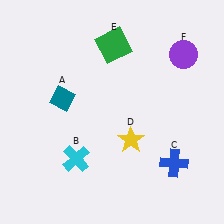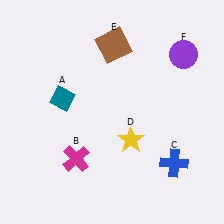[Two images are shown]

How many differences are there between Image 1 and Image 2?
There are 2 differences between the two images.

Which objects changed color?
B changed from cyan to magenta. E changed from green to brown.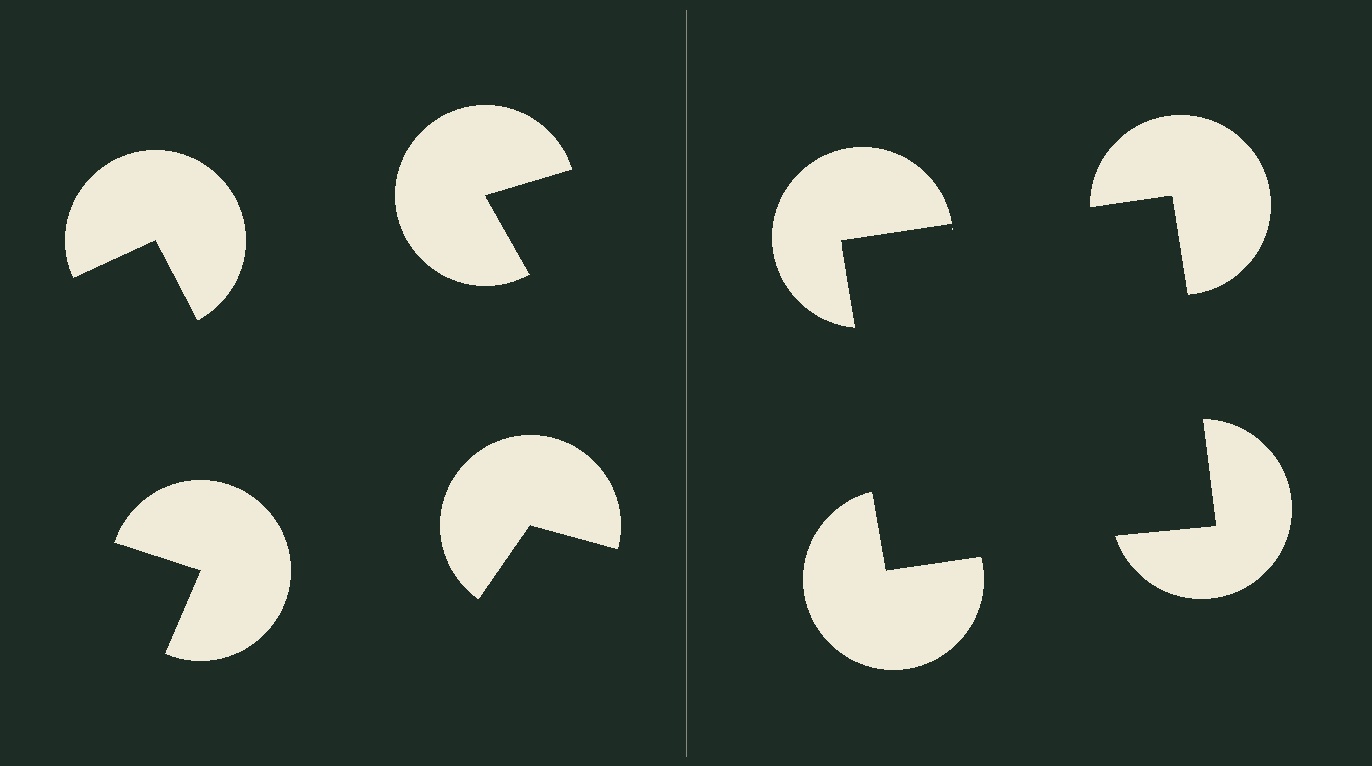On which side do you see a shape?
An illusory square appears on the right side. On the left side the wedge cuts are rotated, so no coherent shape forms.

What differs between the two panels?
The pac-man discs are positioned identically on both sides; only the wedge orientations differ. On the right they align to a square; on the left they are misaligned.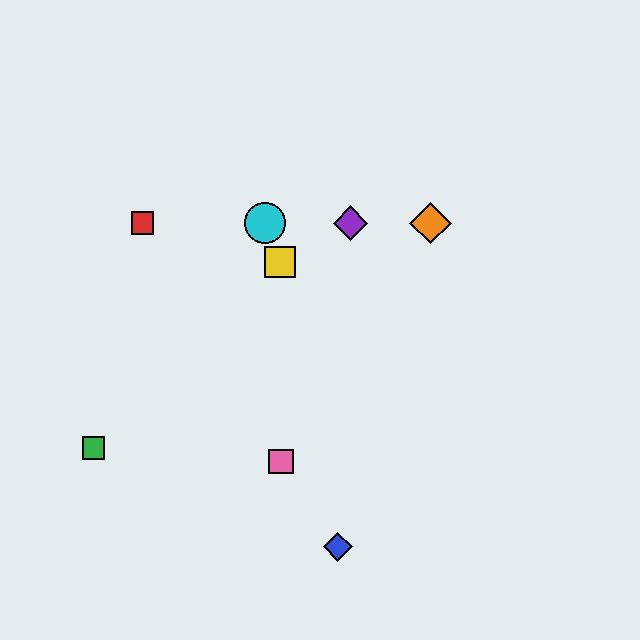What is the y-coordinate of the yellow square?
The yellow square is at y≈262.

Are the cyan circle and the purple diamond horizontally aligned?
Yes, both are at y≈223.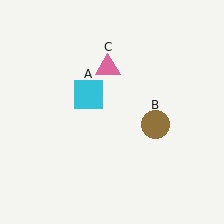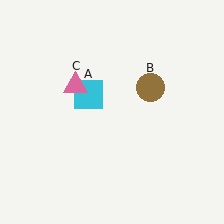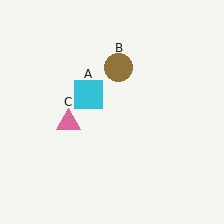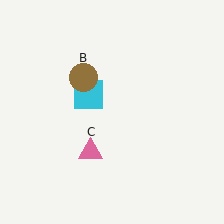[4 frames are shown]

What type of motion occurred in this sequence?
The brown circle (object B), pink triangle (object C) rotated counterclockwise around the center of the scene.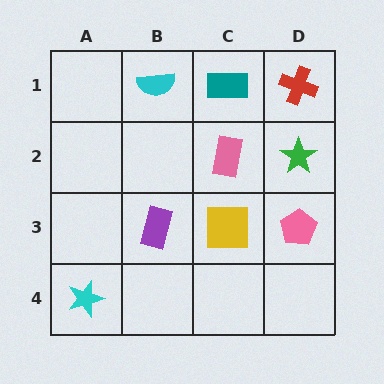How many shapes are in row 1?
3 shapes.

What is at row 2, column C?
A pink rectangle.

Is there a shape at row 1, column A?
No, that cell is empty.